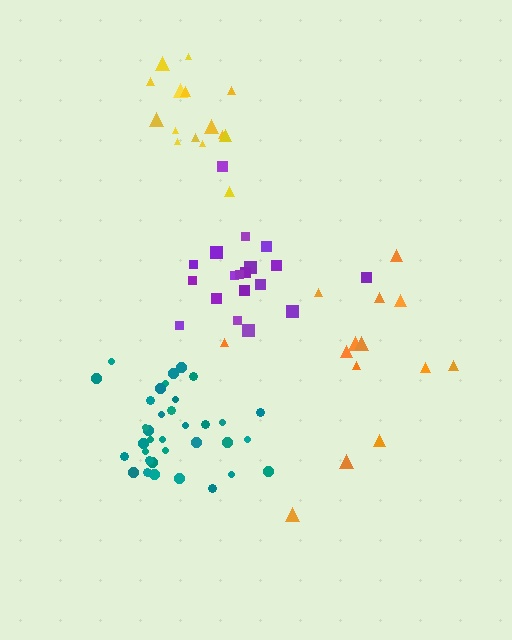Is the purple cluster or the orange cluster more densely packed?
Purple.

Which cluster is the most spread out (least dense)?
Orange.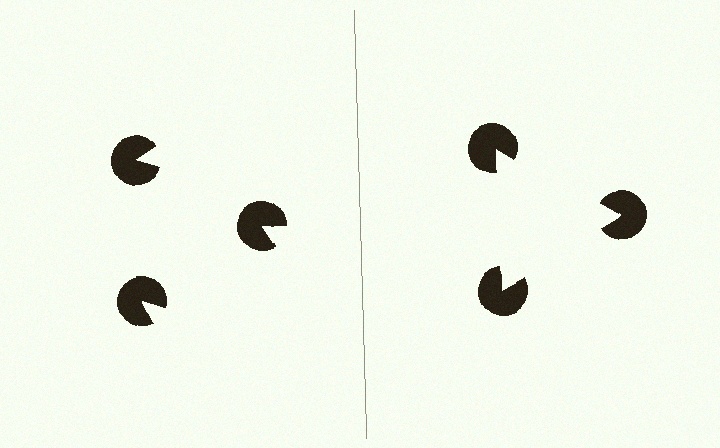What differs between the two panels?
The pac-man discs are positioned identically on both sides; only the wedge orientations differ. On the right they align to a triangle; on the left they are misaligned.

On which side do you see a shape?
An illusory triangle appears on the right side. On the left side the wedge cuts are rotated, so no coherent shape forms.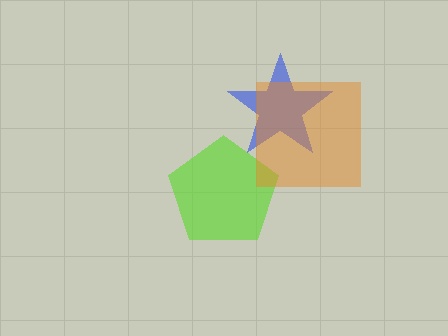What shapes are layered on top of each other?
The layered shapes are: a lime pentagon, a blue star, an orange square.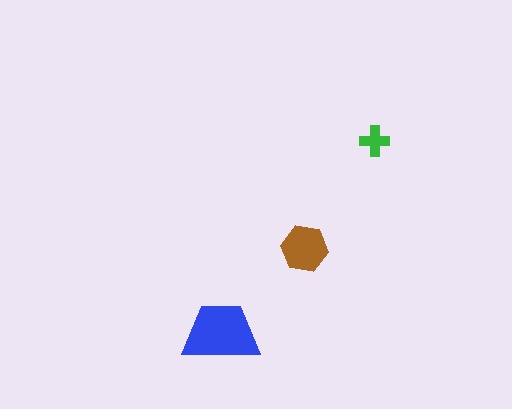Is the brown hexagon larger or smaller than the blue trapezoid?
Smaller.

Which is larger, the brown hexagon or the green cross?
The brown hexagon.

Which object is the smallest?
The green cross.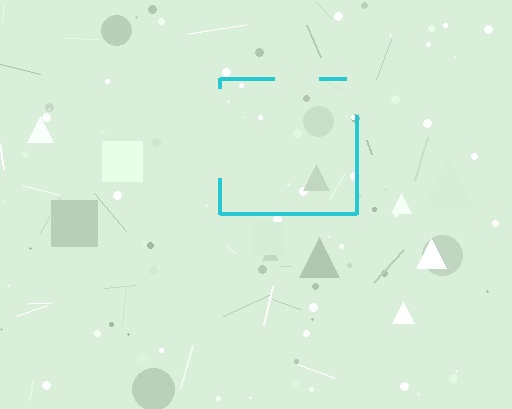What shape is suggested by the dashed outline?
The dashed outline suggests a square.